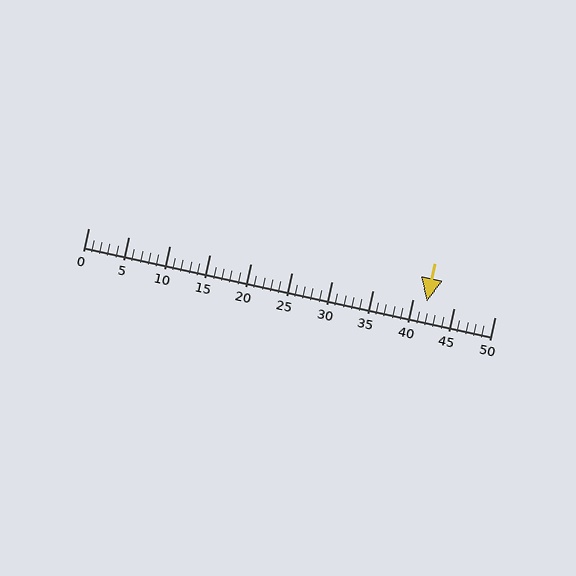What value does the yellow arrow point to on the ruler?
The yellow arrow points to approximately 42.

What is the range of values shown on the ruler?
The ruler shows values from 0 to 50.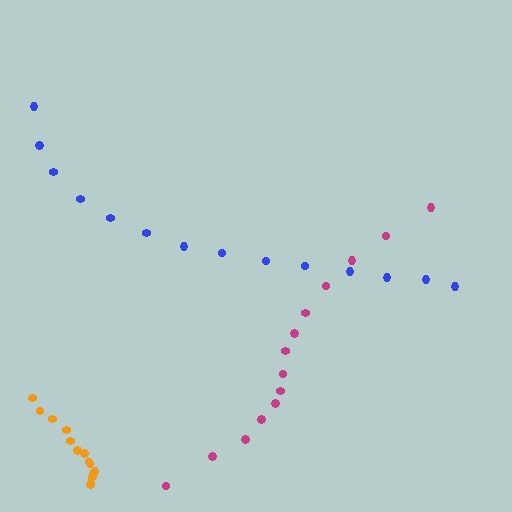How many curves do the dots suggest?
There are 3 distinct paths.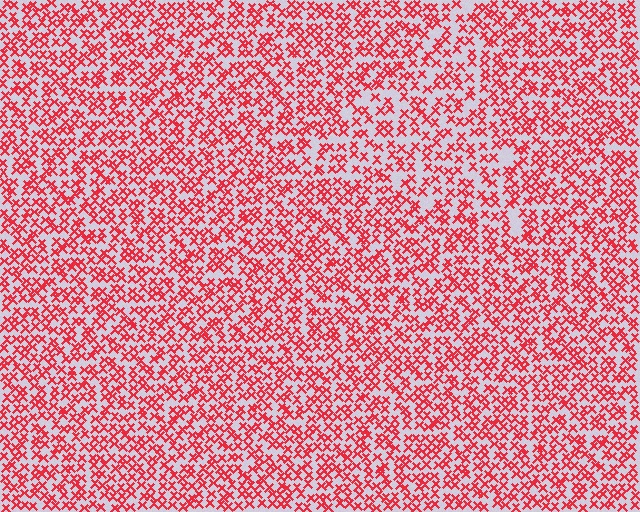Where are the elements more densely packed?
The elements are more densely packed outside the triangle boundary.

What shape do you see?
I see a triangle.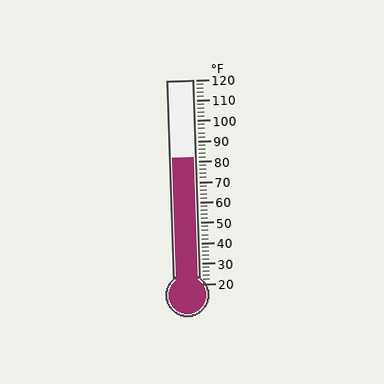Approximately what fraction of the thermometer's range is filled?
The thermometer is filled to approximately 60% of its range.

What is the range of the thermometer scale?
The thermometer scale ranges from 20°F to 120°F.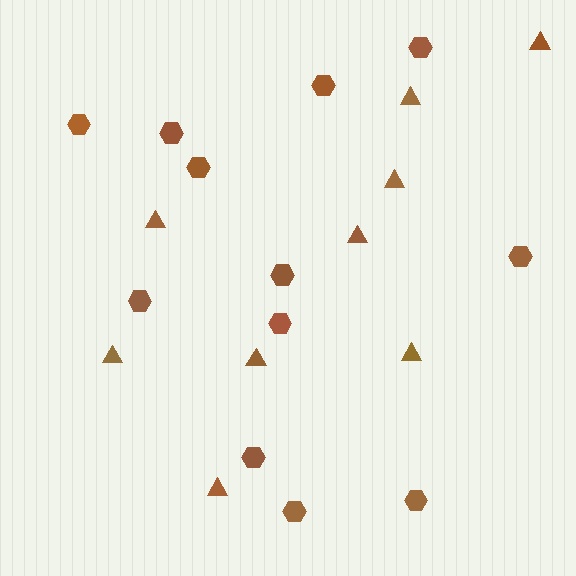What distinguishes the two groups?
There are 2 groups: one group of hexagons (12) and one group of triangles (9).